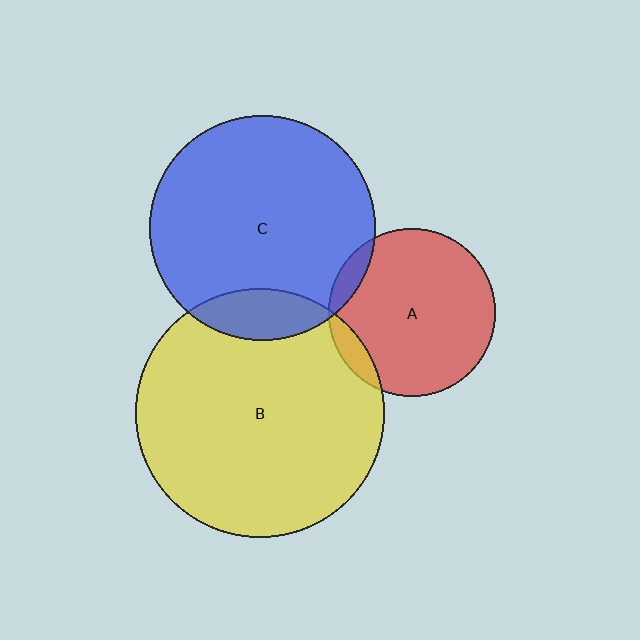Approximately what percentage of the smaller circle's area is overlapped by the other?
Approximately 5%.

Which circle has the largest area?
Circle B (yellow).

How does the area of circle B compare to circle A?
Approximately 2.2 times.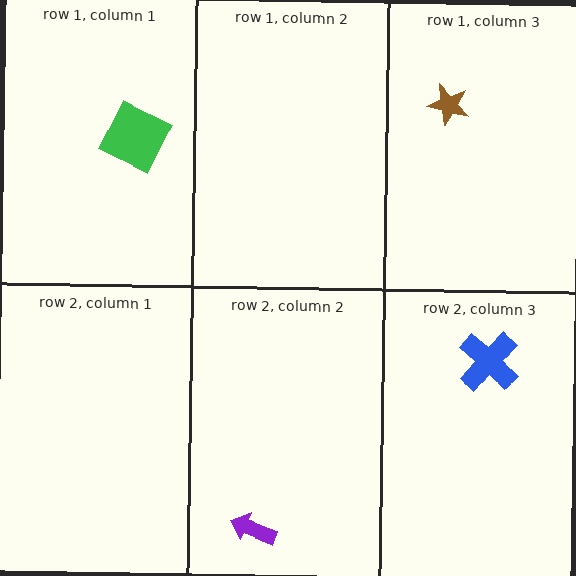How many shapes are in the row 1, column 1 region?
1.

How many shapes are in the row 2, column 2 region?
1.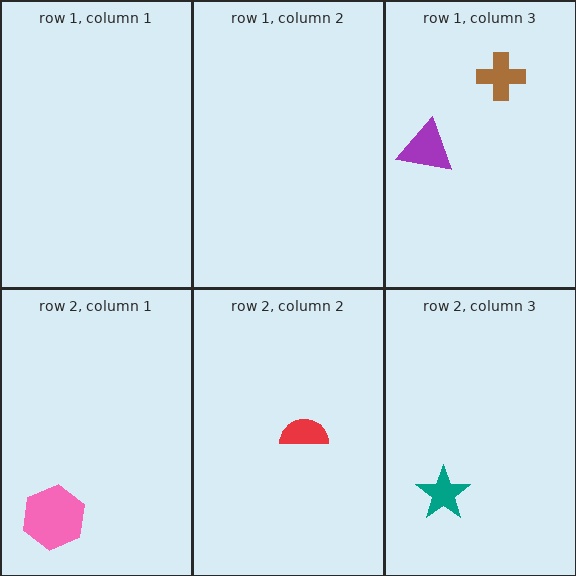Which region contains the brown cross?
The row 1, column 3 region.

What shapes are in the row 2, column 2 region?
The red semicircle.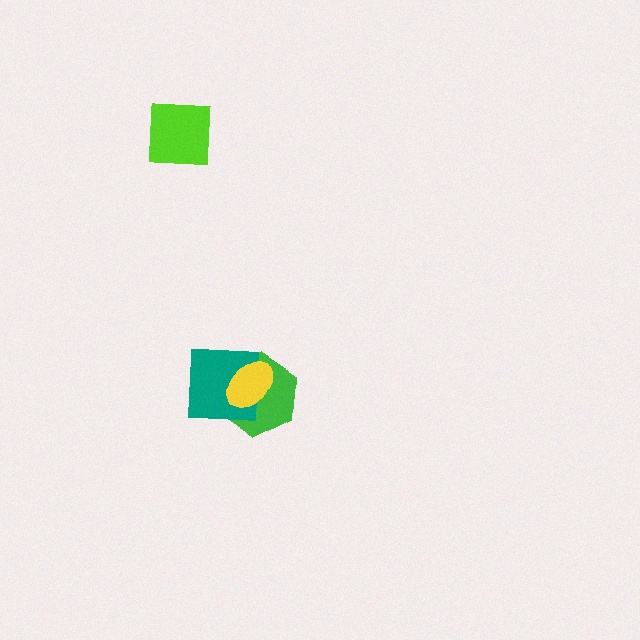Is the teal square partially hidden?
Yes, it is partially covered by another shape.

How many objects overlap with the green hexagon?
2 objects overlap with the green hexagon.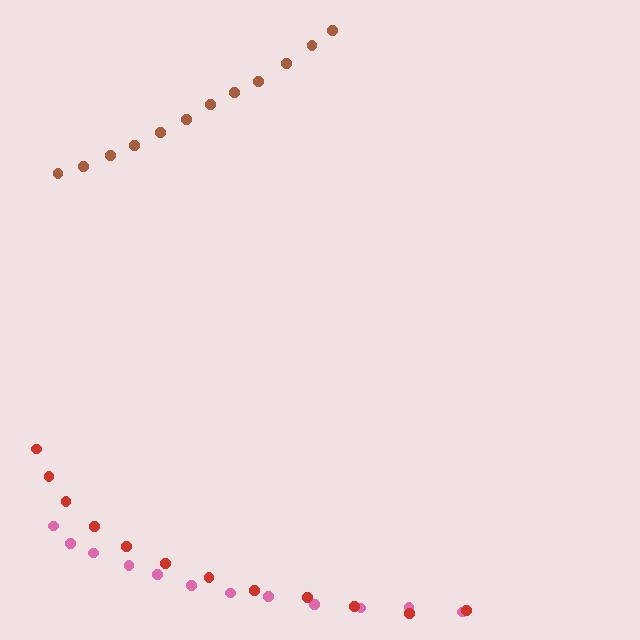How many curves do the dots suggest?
There are 3 distinct paths.